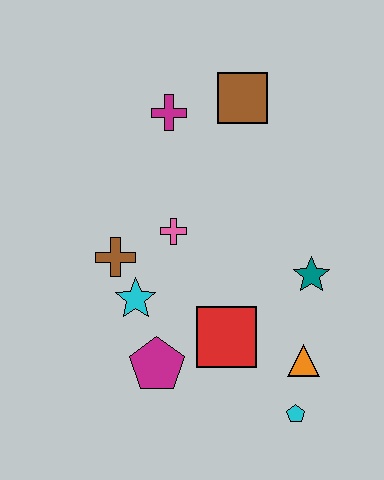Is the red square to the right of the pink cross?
Yes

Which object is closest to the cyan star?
The brown cross is closest to the cyan star.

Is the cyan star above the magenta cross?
No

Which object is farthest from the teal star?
The magenta cross is farthest from the teal star.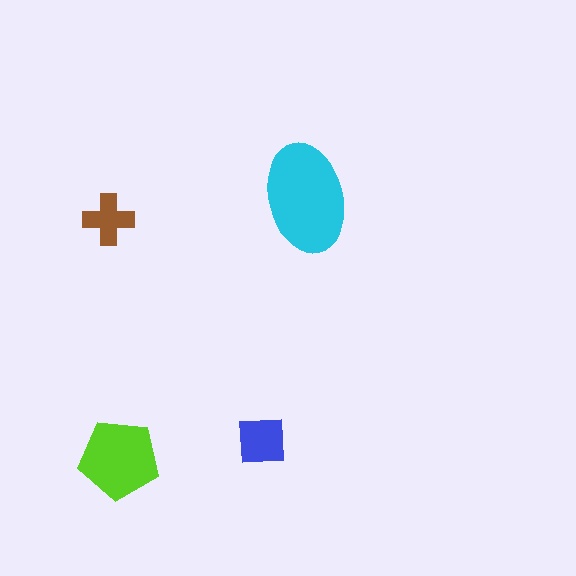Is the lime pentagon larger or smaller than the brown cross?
Larger.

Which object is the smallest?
The brown cross.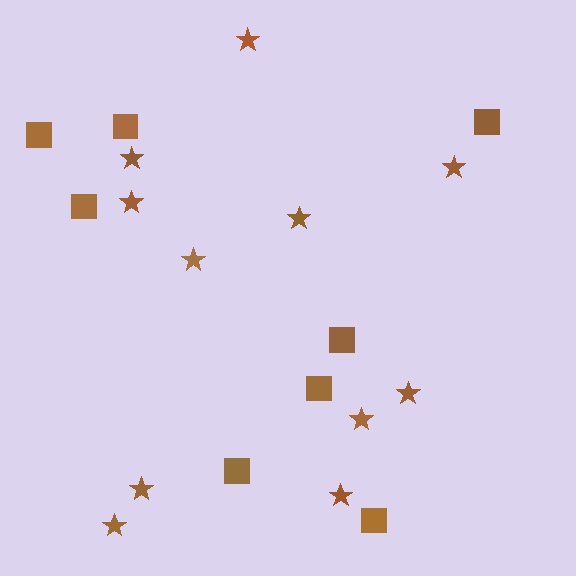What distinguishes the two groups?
There are 2 groups: one group of squares (8) and one group of stars (11).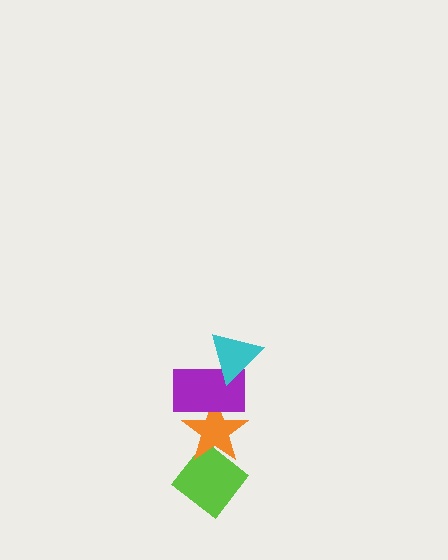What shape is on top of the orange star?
The purple rectangle is on top of the orange star.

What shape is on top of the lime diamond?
The orange star is on top of the lime diamond.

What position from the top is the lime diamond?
The lime diamond is 4th from the top.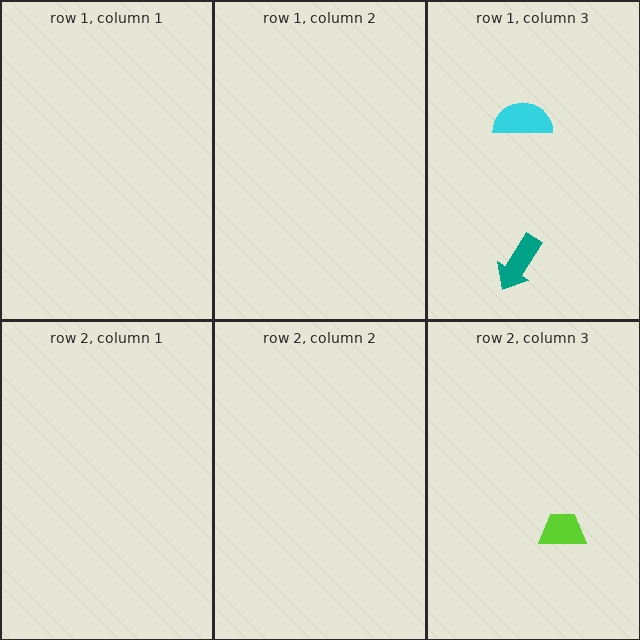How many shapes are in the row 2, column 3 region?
1.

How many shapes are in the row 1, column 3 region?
2.